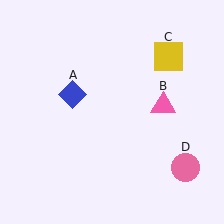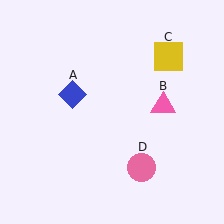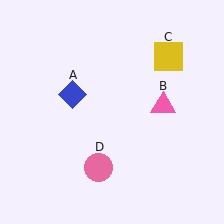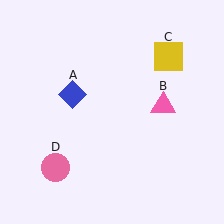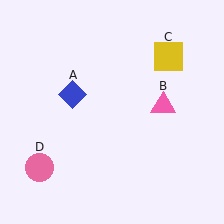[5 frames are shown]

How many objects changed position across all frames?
1 object changed position: pink circle (object D).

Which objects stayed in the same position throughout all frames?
Blue diamond (object A) and pink triangle (object B) and yellow square (object C) remained stationary.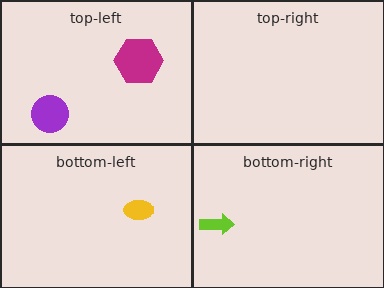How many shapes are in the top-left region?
2.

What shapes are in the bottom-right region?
The lime arrow.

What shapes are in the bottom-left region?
The yellow ellipse.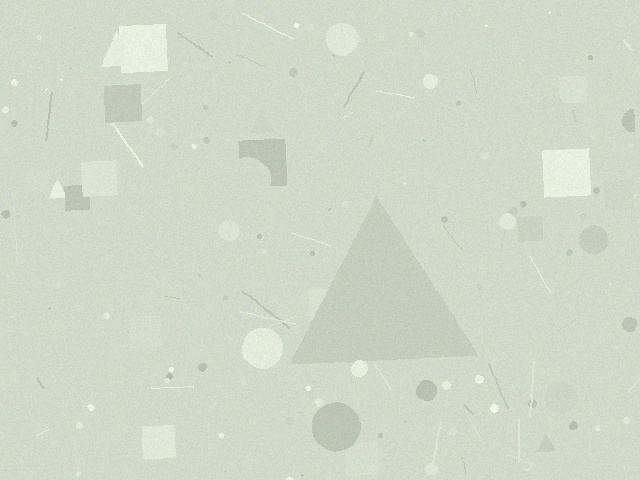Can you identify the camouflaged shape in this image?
The camouflaged shape is a triangle.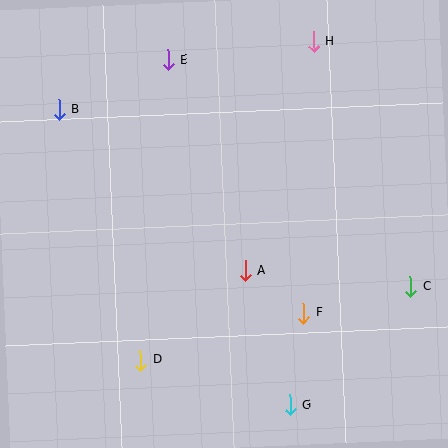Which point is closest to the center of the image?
Point A at (245, 271) is closest to the center.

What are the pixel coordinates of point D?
Point D is at (141, 360).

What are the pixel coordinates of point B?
Point B is at (59, 110).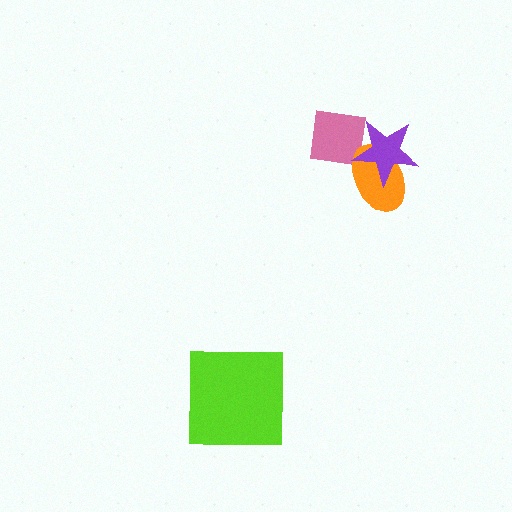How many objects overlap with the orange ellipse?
2 objects overlap with the orange ellipse.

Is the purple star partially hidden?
No, no other shape covers it.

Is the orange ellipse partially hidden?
Yes, it is partially covered by another shape.